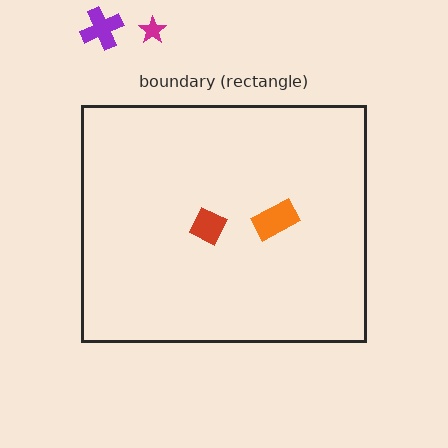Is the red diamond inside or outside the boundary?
Inside.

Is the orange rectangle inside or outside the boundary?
Inside.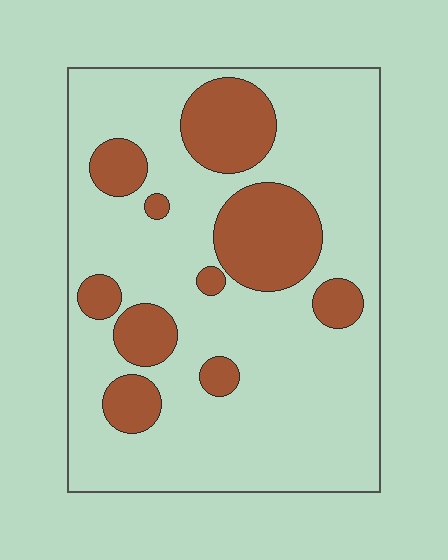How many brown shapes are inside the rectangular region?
10.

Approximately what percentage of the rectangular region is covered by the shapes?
Approximately 25%.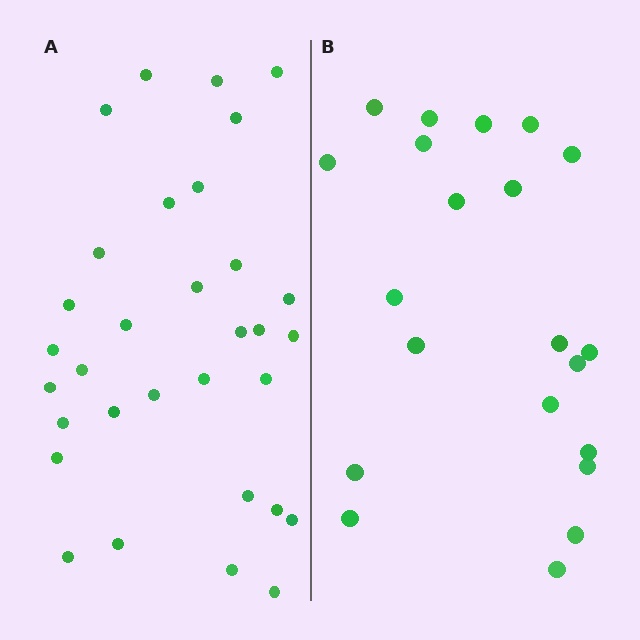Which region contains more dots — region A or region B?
Region A (the left region) has more dots.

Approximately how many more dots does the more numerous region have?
Region A has roughly 12 or so more dots than region B.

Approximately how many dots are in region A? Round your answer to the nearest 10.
About 30 dots. (The exact count is 32, which rounds to 30.)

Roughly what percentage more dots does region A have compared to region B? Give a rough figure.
About 50% more.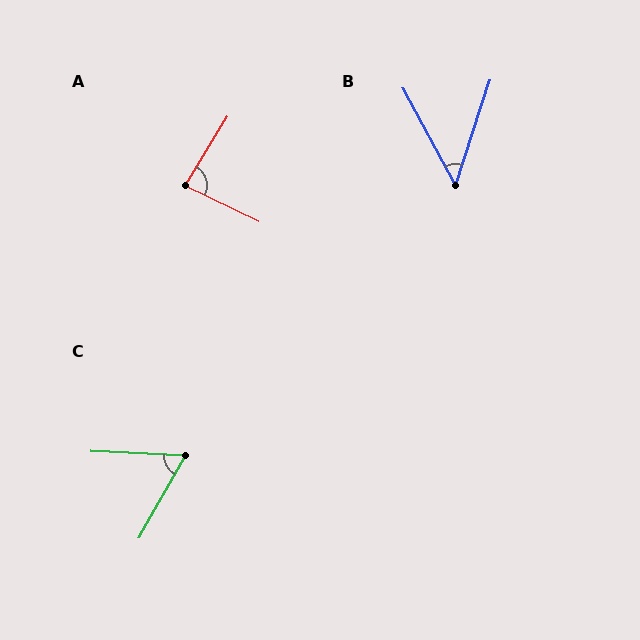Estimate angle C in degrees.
Approximately 63 degrees.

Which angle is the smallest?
B, at approximately 46 degrees.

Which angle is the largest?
A, at approximately 84 degrees.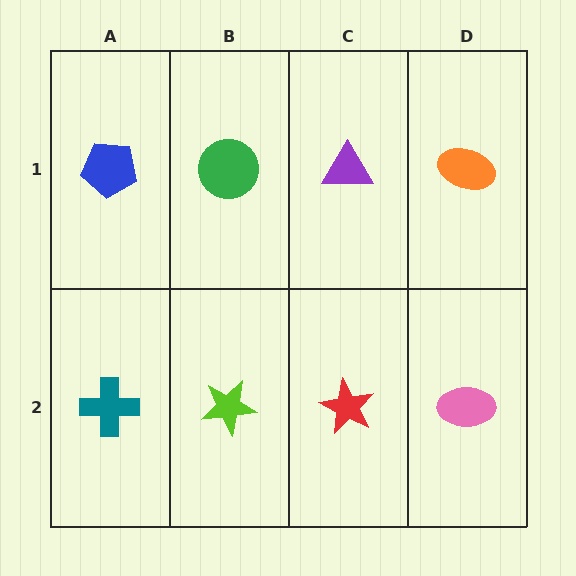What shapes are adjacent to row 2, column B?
A green circle (row 1, column B), a teal cross (row 2, column A), a red star (row 2, column C).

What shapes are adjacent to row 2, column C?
A purple triangle (row 1, column C), a lime star (row 2, column B), a pink ellipse (row 2, column D).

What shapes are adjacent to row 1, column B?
A lime star (row 2, column B), a blue pentagon (row 1, column A), a purple triangle (row 1, column C).